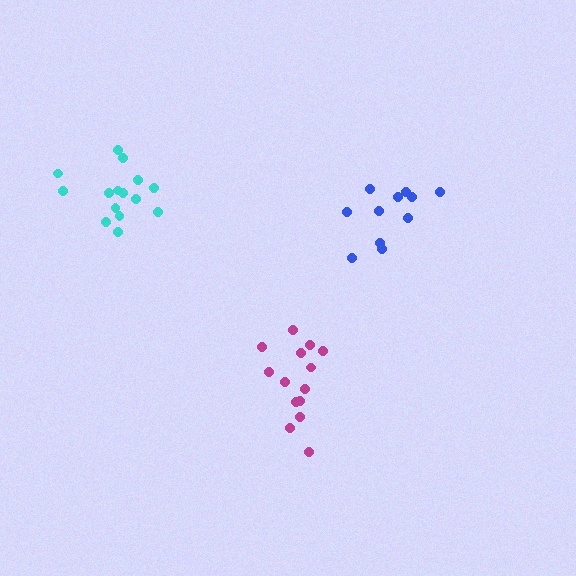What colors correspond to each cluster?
The clusters are colored: blue, magenta, cyan.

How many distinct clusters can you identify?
There are 3 distinct clusters.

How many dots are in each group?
Group 1: 11 dots, Group 2: 14 dots, Group 3: 15 dots (40 total).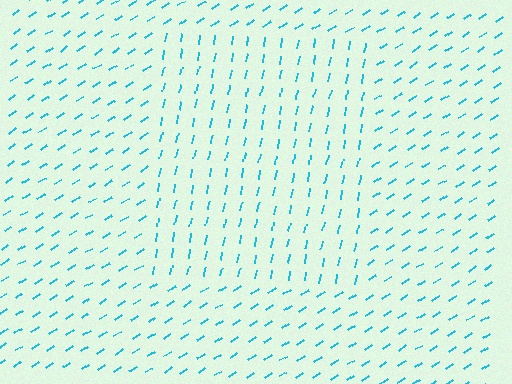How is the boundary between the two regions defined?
The boundary is defined purely by a change in line orientation (approximately 45 degrees difference). All lines are the same color and thickness.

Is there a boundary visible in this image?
Yes, there is a texture boundary formed by a change in line orientation.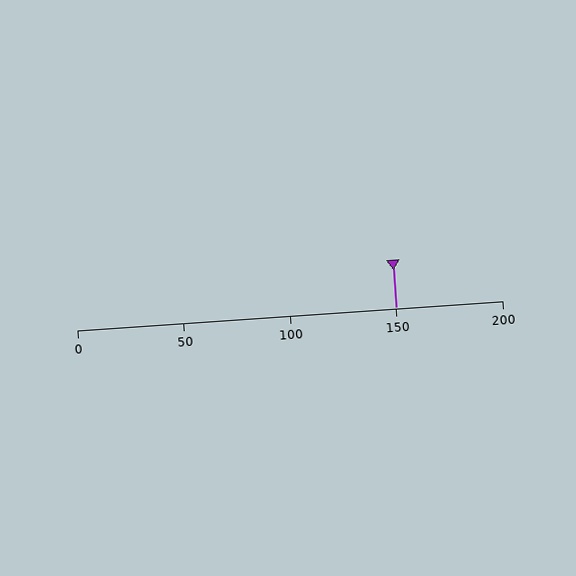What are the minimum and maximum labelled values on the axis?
The axis runs from 0 to 200.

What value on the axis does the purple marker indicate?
The marker indicates approximately 150.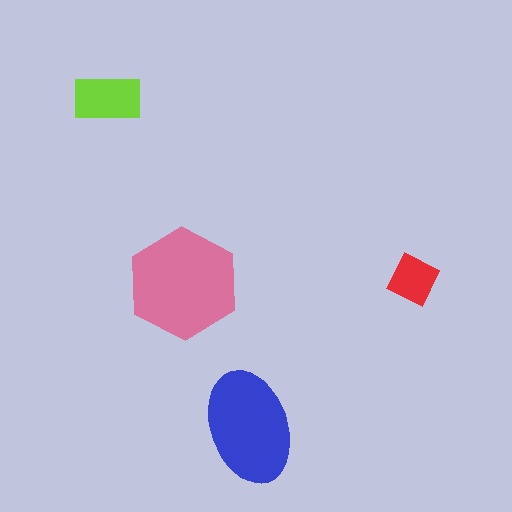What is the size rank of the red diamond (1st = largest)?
4th.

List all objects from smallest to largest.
The red diamond, the lime rectangle, the blue ellipse, the pink hexagon.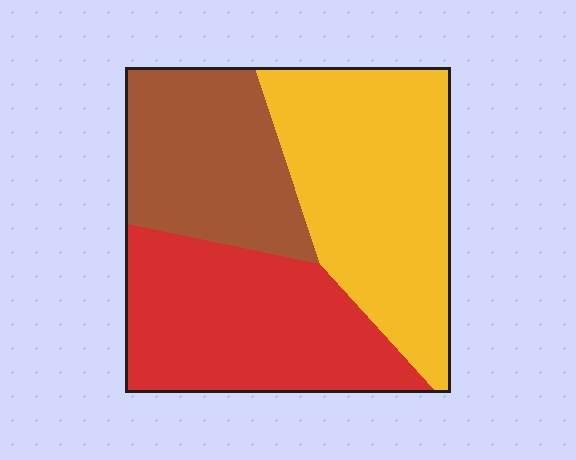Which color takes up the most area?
Yellow, at roughly 40%.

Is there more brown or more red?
Red.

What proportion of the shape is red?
Red takes up about one third (1/3) of the shape.